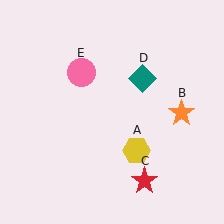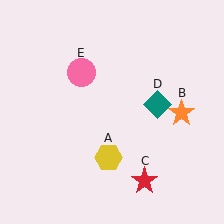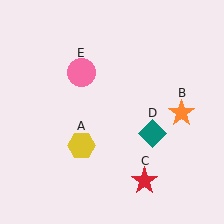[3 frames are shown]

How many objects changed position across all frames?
2 objects changed position: yellow hexagon (object A), teal diamond (object D).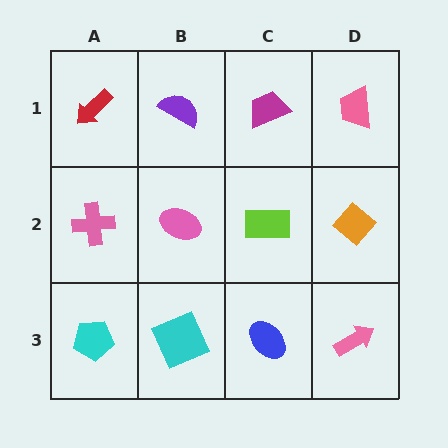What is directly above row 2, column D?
A pink trapezoid.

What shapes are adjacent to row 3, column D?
An orange diamond (row 2, column D), a blue ellipse (row 3, column C).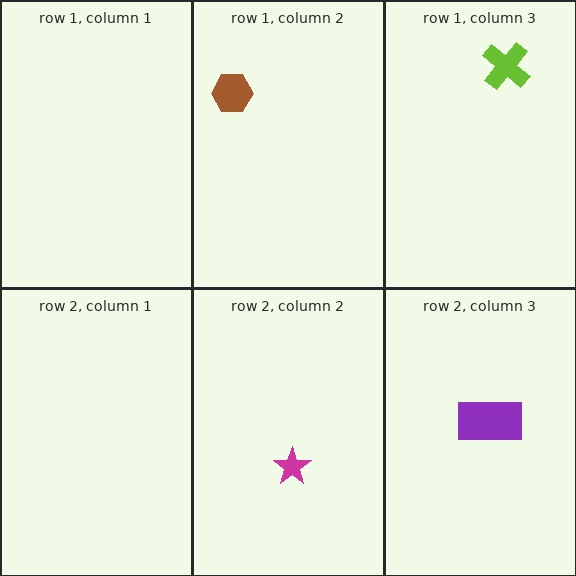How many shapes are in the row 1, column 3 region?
1.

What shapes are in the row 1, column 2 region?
The brown hexagon.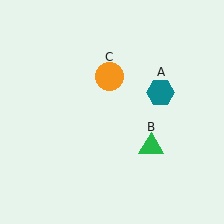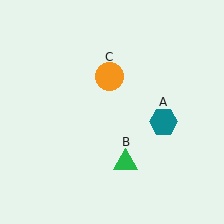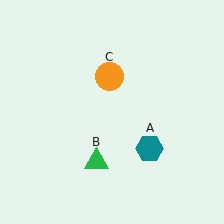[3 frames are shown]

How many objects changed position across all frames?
2 objects changed position: teal hexagon (object A), green triangle (object B).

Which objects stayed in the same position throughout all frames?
Orange circle (object C) remained stationary.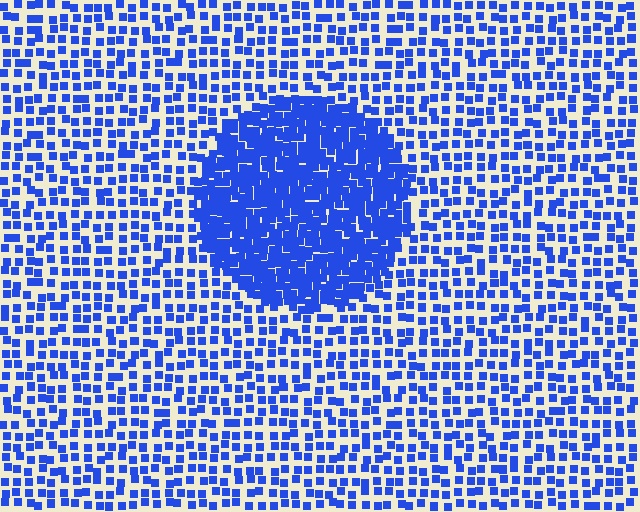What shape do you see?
I see a circle.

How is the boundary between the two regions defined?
The boundary is defined by a change in element density (approximately 2.4x ratio). All elements are the same color, size, and shape.